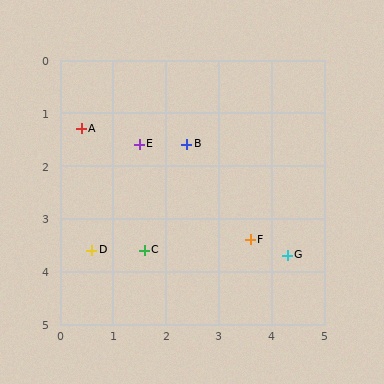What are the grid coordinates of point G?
Point G is at approximately (4.3, 3.7).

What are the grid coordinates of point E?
Point E is at approximately (1.5, 1.6).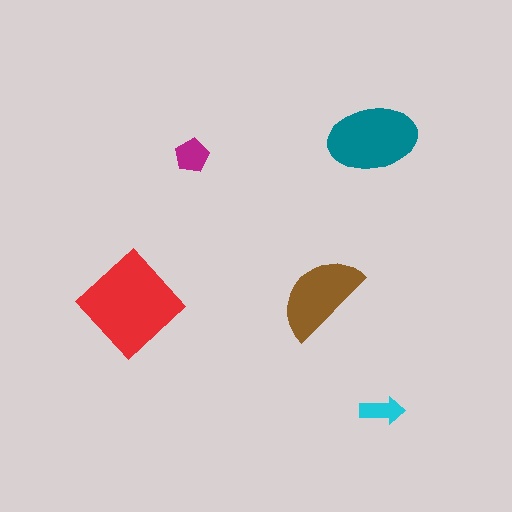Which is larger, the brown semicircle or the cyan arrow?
The brown semicircle.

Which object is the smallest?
The cyan arrow.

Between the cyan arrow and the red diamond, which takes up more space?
The red diamond.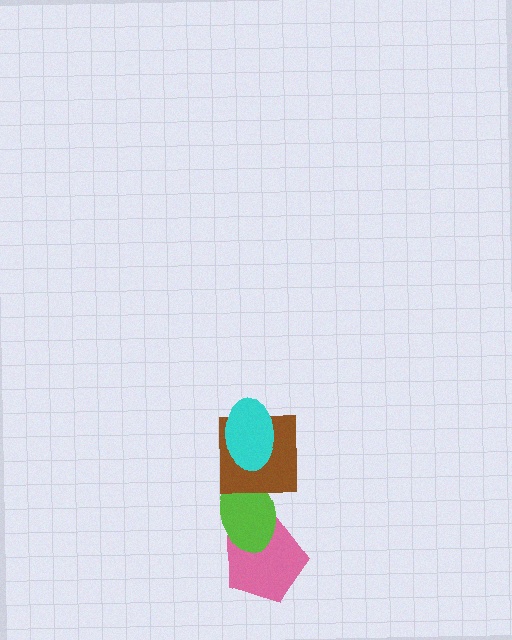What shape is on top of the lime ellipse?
The brown square is on top of the lime ellipse.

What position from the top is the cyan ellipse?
The cyan ellipse is 1st from the top.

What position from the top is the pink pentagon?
The pink pentagon is 4th from the top.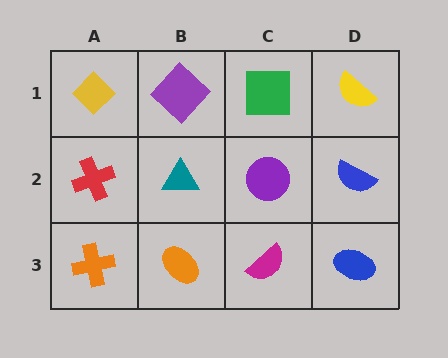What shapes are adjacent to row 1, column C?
A purple circle (row 2, column C), a purple diamond (row 1, column B), a yellow semicircle (row 1, column D).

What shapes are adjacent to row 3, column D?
A blue semicircle (row 2, column D), a magenta semicircle (row 3, column C).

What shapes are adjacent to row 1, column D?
A blue semicircle (row 2, column D), a green square (row 1, column C).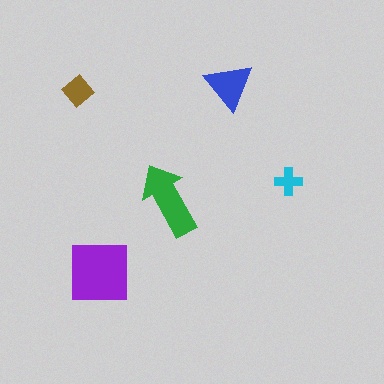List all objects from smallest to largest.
The cyan cross, the brown diamond, the blue triangle, the green arrow, the purple square.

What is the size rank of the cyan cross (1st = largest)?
5th.